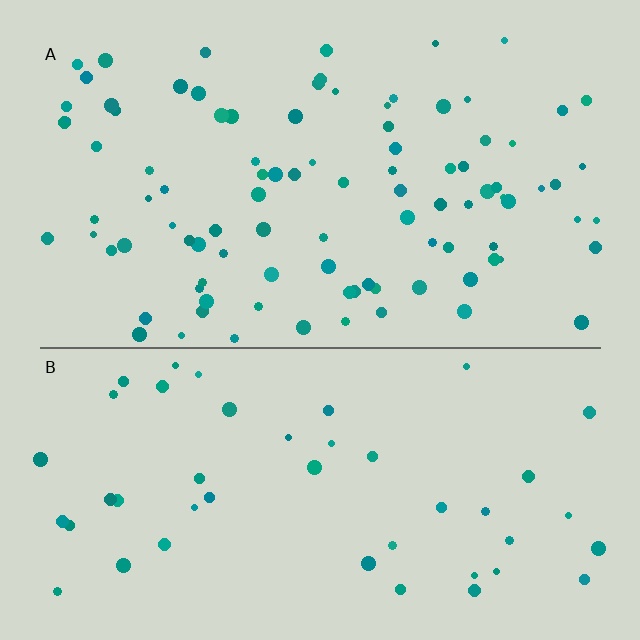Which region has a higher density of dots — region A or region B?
A (the top).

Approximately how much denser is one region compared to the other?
Approximately 2.1× — region A over region B.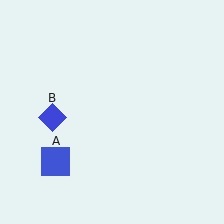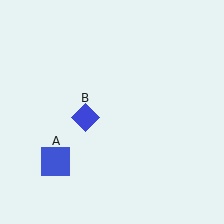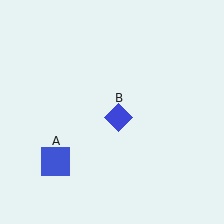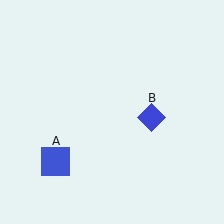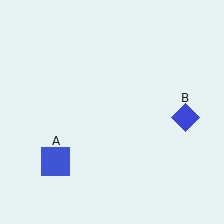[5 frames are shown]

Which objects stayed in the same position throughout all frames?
Blue square (object A) remained stationary.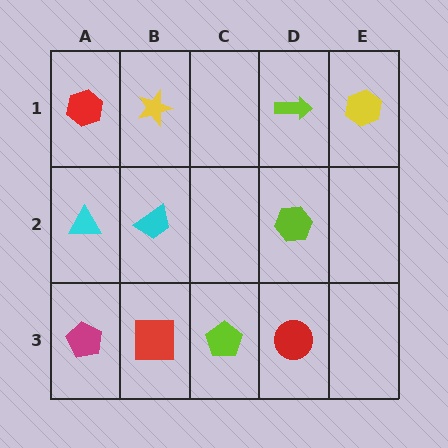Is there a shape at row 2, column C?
No, that cell is empty.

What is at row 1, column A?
A red hexagon.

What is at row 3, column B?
A red square.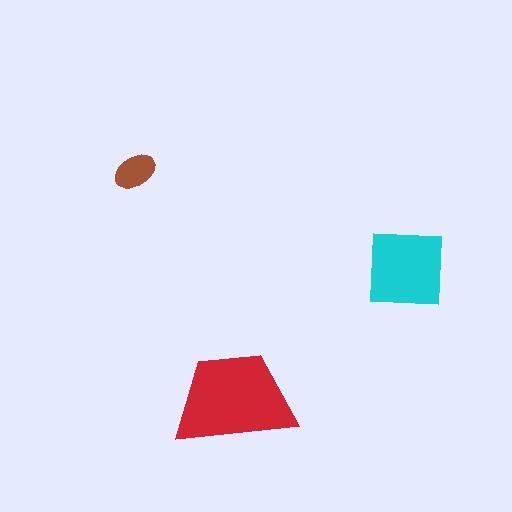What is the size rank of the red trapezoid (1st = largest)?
1st.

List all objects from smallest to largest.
The brown ellipse, the cyan square, the red trapezoid.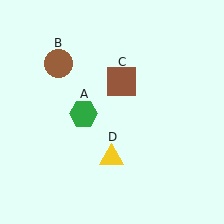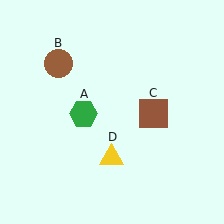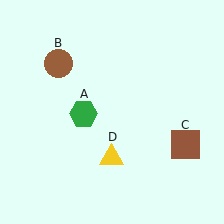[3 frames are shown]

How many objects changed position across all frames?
1 object changed position: brown square (object C).